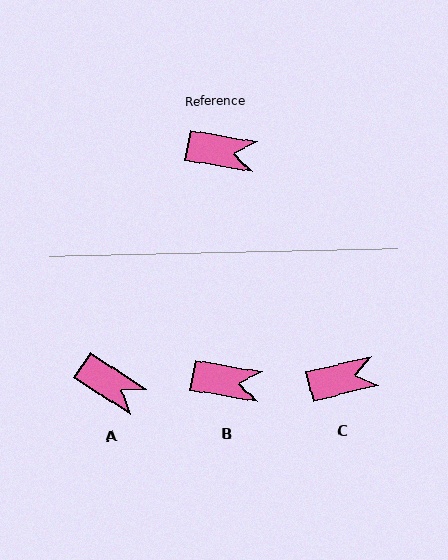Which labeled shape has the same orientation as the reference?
B.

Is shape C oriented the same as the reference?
No, it is off by about 23 degrees.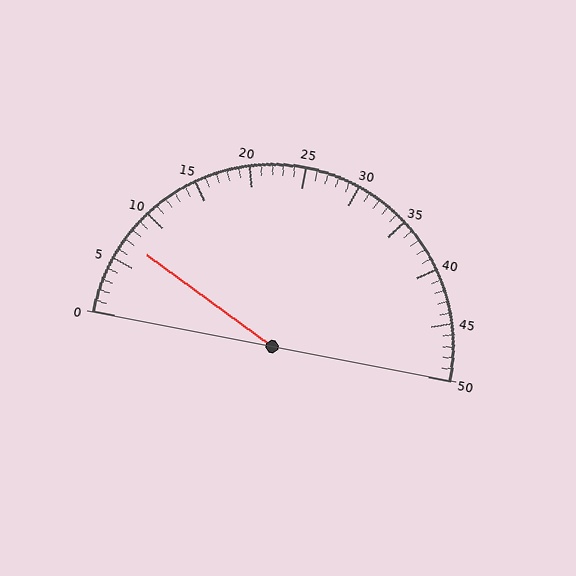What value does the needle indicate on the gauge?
The needle indicates approximately 7.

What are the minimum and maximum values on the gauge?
The gauge ranges from 0 to 50.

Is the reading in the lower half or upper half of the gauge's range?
The reading is in the lower half of the range (0 to 50).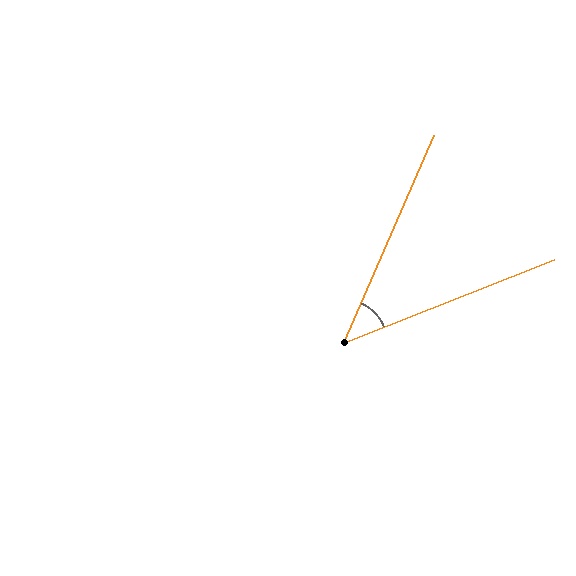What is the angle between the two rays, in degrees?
Approximately 45 degrees.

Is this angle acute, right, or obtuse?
It is acute.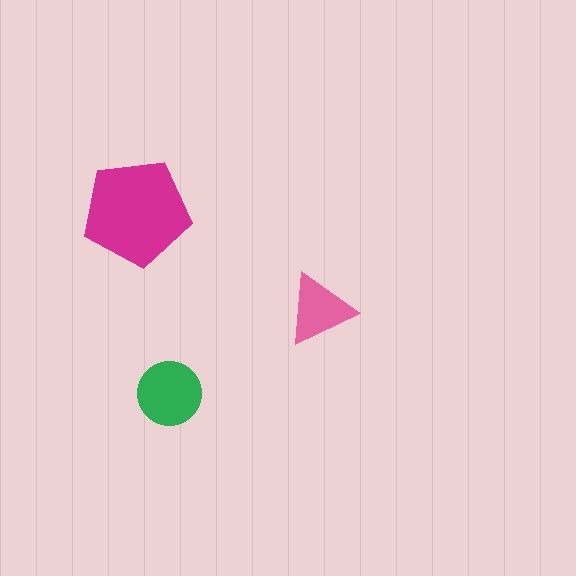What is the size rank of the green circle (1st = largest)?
2nd.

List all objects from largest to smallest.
The magenta pentagon, the green circle, the pink triangle.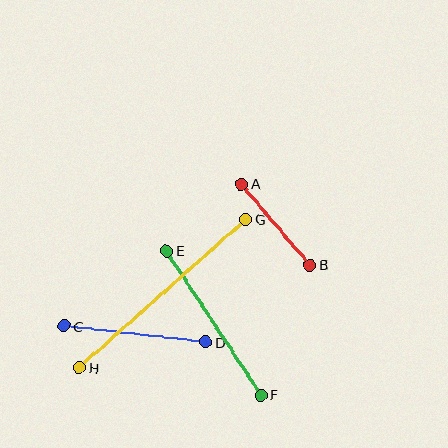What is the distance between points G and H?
The distance is approximately 223 pixels.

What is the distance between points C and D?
The distance is approximately 142 pixels.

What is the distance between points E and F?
The distance is approximately 172 pixels.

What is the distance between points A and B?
The distance is approximately 106 pixels.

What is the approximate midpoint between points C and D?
The midpoint is at approximately (135, 334) pixels.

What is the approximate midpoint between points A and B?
The midpoint is at approximately (276, 224) pixels.